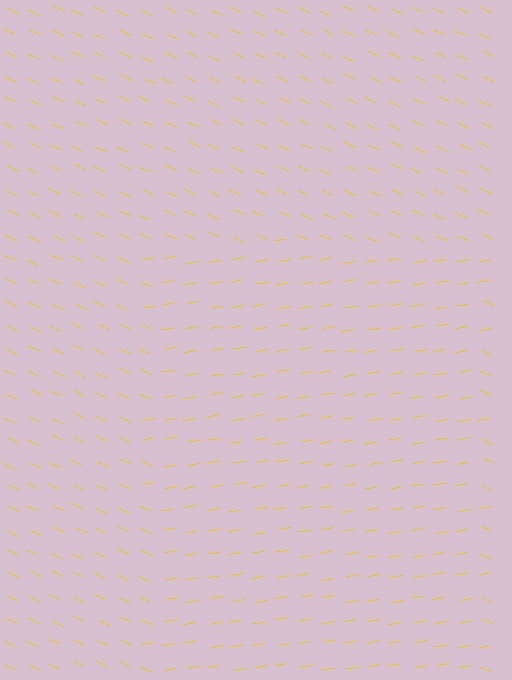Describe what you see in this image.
The image is filled with small yellow line segments. A rectangle region in the image has lines oriented differently from the surrounding lines, creating a visible texture boundary.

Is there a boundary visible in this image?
Yes, there is a texture boundary formed by a change in line orientation.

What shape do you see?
I see a rectangle.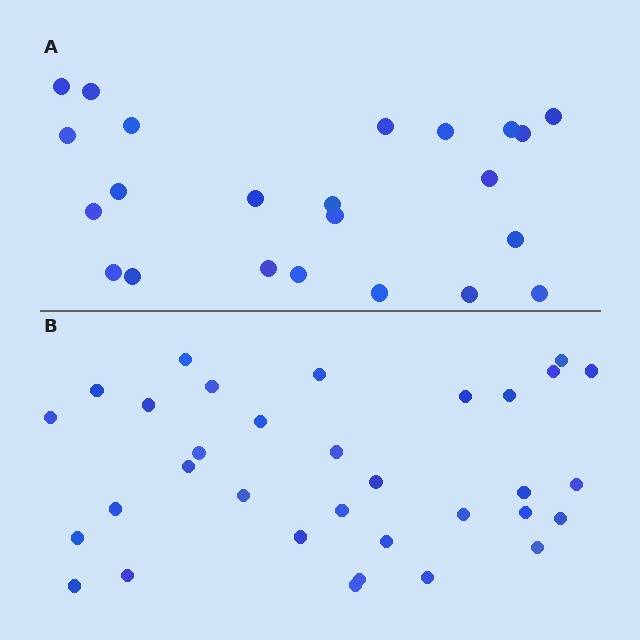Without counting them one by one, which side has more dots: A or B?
Region B (the bottom region) has more dots.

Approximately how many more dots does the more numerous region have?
Region B has roughly 10 or so more dots than region A.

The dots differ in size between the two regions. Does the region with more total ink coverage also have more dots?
No. Region A has more total ink coverage because its dots are larger, but region B actually contains more individual dots. Total area can be misleading — the number of items is what matters here.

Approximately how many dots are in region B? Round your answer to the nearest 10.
About 30 dots. (The exact count is 33, which rounds to 30.)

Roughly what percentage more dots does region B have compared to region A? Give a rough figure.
About 45% more.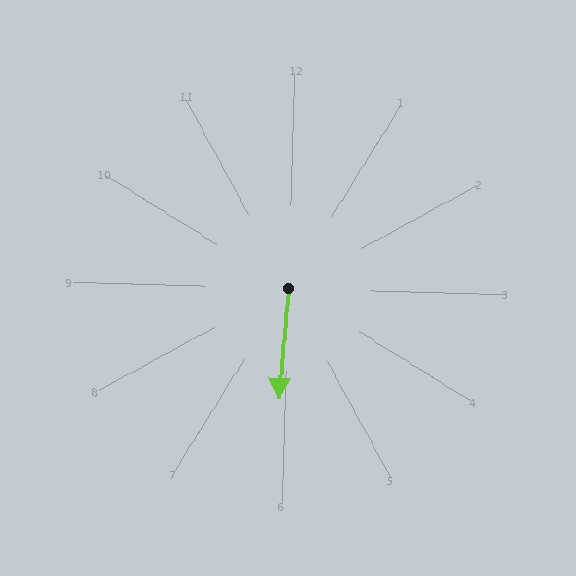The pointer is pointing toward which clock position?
Roughly 6 o'clock.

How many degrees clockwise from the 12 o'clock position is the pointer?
Approximately 183 degrees.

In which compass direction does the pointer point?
South.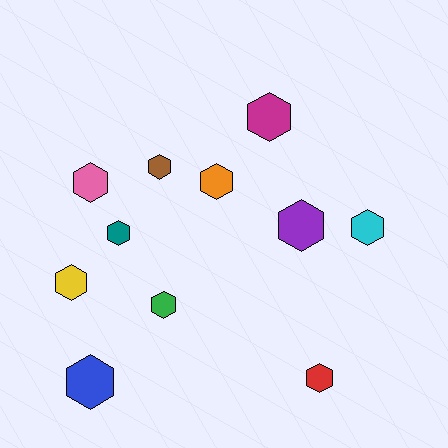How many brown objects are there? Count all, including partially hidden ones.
There is 1 brown object.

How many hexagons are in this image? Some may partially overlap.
There are 11 hexagons.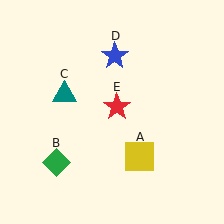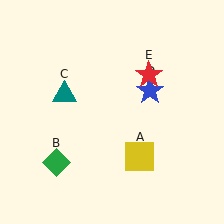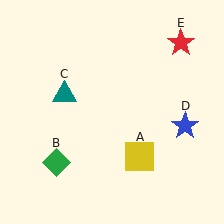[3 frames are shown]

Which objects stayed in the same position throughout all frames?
Yellow square (object A) and green diamond (object B) and teal triangle (object C) remained stationary.